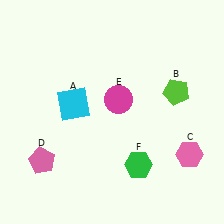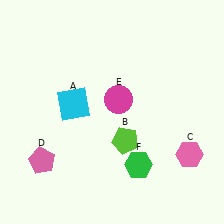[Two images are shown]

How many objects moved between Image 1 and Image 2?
1 object moved between the two images.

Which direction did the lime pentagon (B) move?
The lime pentagon (B) moved left.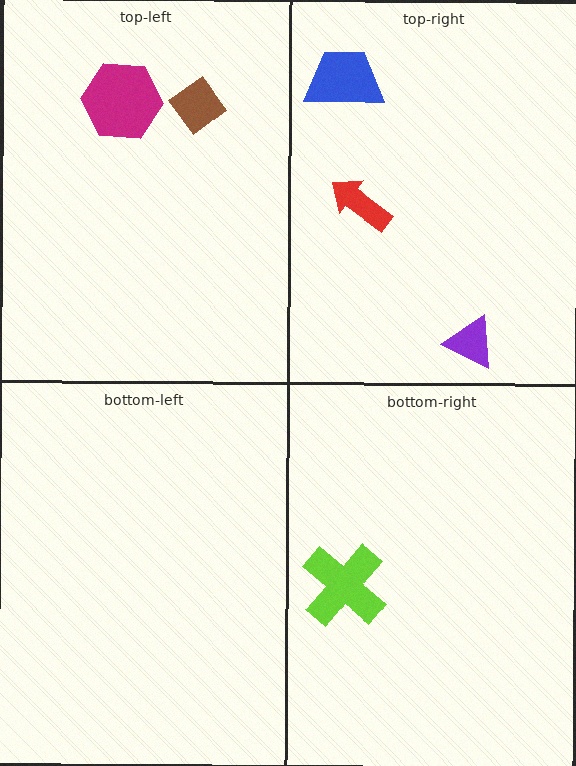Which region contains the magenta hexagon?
The top-left region.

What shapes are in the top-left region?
The brown diamond, the magenta hexagon.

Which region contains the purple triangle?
The top-right region.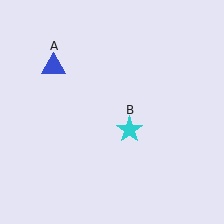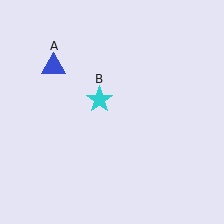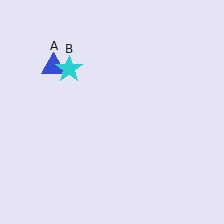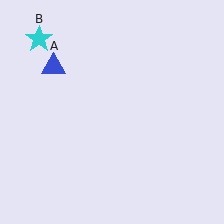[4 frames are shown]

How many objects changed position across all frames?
1 object changed position: cyan star (object B).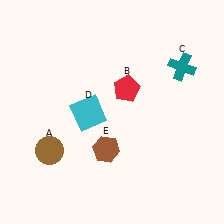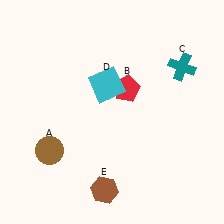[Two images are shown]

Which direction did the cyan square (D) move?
The cyan square (D) moved up.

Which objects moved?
The objects that moved are: the cyan square (D), the brown hexagon (E).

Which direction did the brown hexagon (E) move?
The brown hexagon (E) moved down.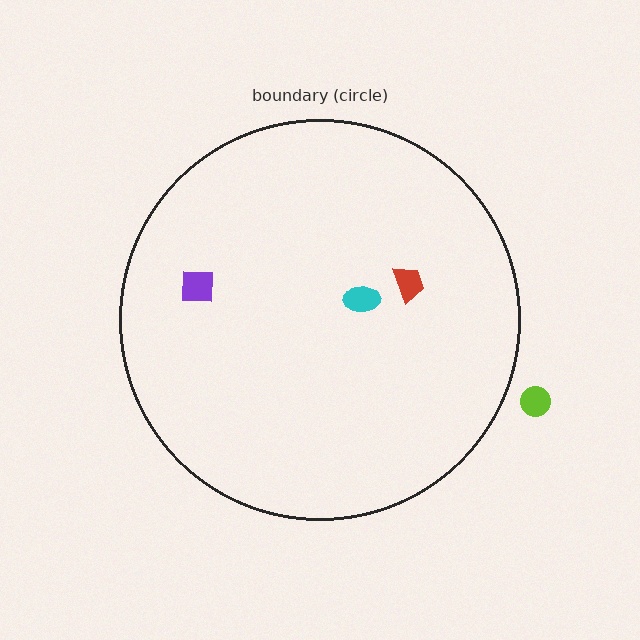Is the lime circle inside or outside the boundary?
Outside.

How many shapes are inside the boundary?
3 inside, 1 outside.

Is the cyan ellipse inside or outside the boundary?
Inside.